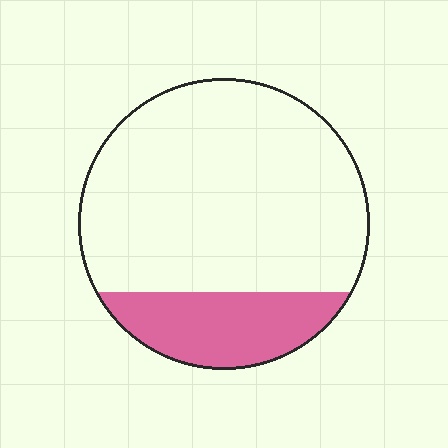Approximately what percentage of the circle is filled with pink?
Approximately 20%.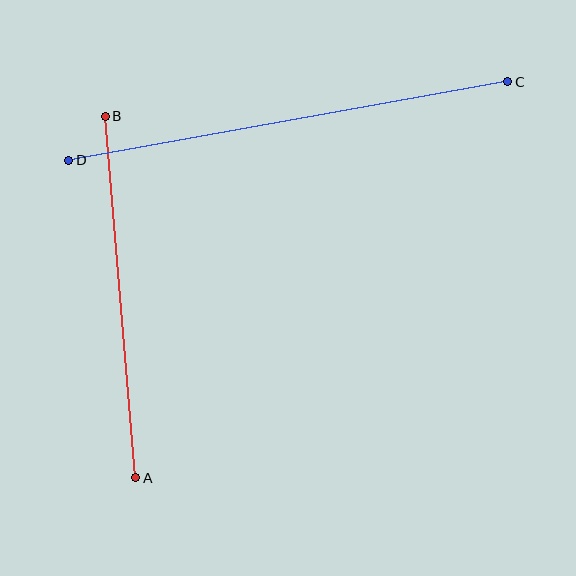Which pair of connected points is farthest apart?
Points C and D are farthest apart.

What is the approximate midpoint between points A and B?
The midpoint is at approximately (121, 297) pixels.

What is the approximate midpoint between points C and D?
The midpoint is at approximately (288, 121) pixels.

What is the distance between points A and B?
The distance is approximately 363 pixels.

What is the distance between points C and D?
The distance is approximately 446 pixels.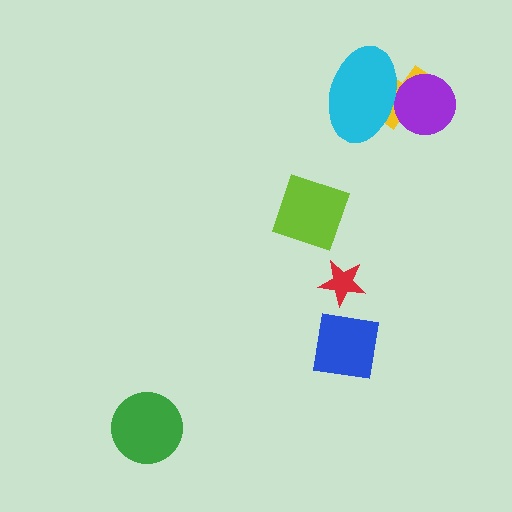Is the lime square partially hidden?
No, no other shape covers it.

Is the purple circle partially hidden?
Yes, it is partially covered by another shape.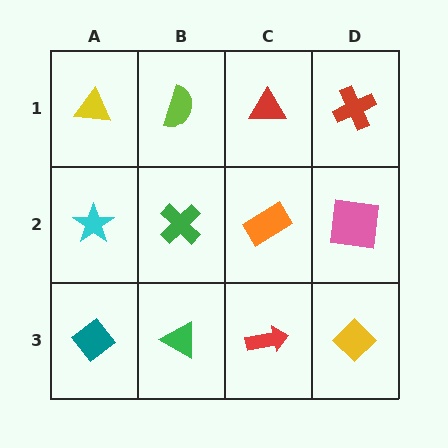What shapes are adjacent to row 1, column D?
A pink square (row 2, column D), a red triangle (row 1, column C).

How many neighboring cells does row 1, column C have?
3.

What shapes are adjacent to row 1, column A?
A cyan star (row 2, column A), a lime semicircle (row 1, column B).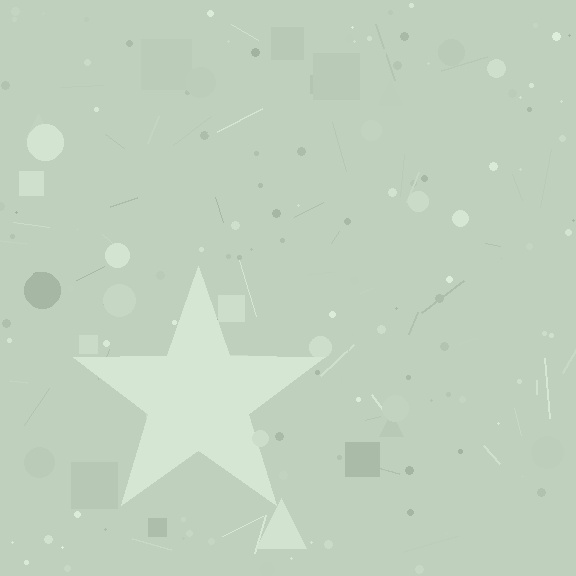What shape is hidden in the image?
A star is hidden in the image.